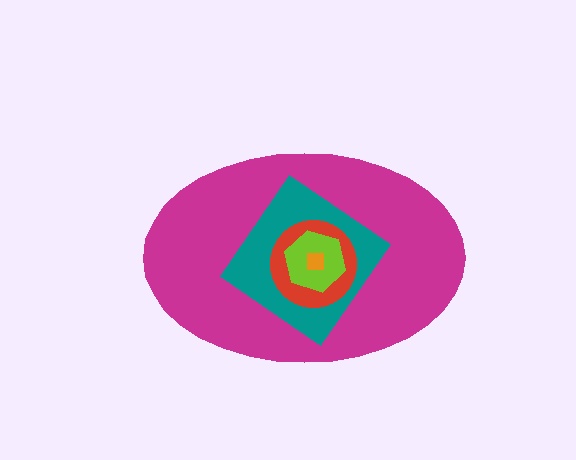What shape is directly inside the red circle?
The lime hexagon.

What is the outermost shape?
The magenta ellipse.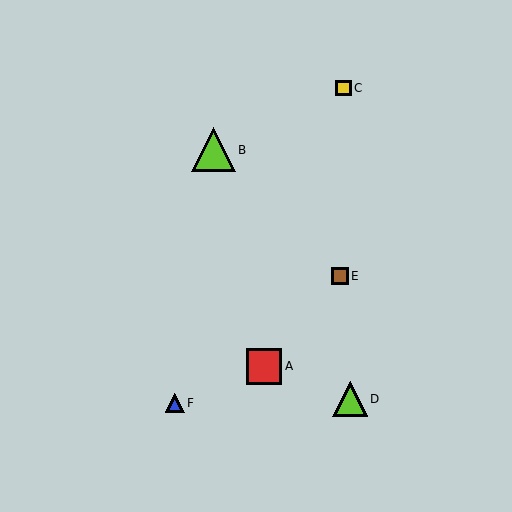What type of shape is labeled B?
Shape B is a lime triangle.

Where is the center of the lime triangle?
The center of the lime triangle is at (213, 150).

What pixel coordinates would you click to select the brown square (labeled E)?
Click at (340, 276) to select the brown square E.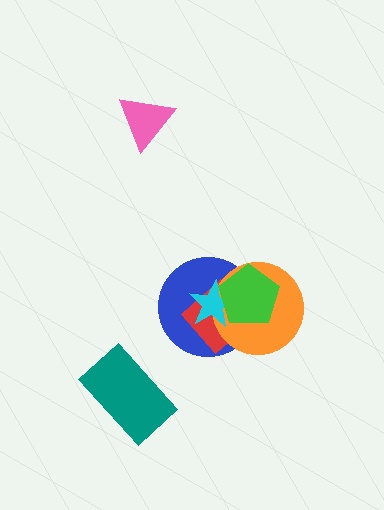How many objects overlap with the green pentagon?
4 objects overlap with the green pentagon.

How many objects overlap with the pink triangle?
0 objects overlap with the pink triangle.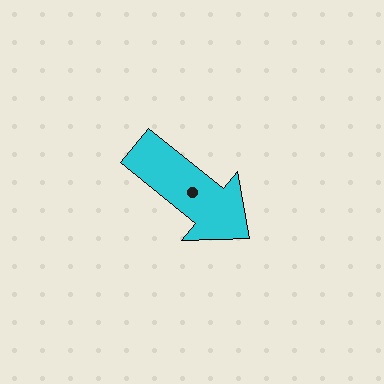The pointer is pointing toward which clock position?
Roughly 4 o'clock.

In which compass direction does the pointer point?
Southeast.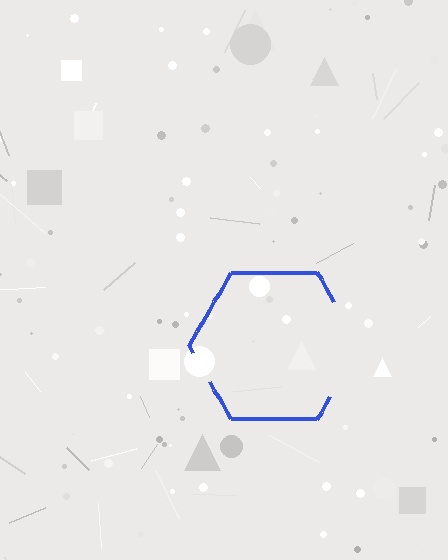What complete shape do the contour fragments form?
The contour fragments form a hexagon.